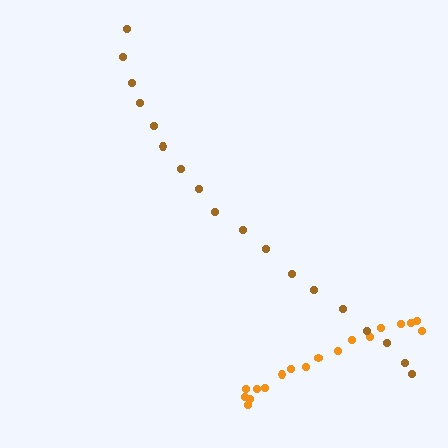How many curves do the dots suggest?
There are 2 distinct paths.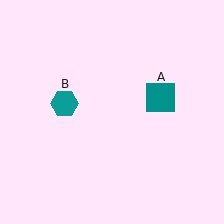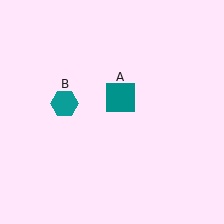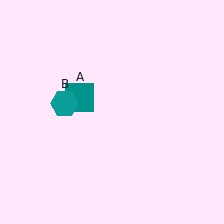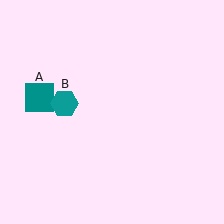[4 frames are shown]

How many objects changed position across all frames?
1 object changed position: teal square (object A).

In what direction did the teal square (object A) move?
The teal square (object A) moved left.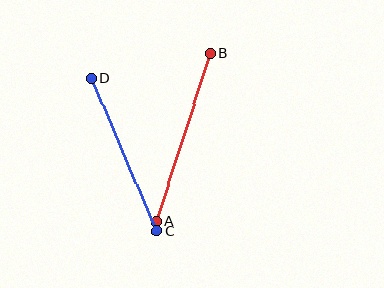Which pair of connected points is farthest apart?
Points A and B are farthest apart.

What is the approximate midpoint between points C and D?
The midpoint is at approximately (124, 155) pixels.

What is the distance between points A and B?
The distance is approximately 177 pixels.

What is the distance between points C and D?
The distance is approximately 166 pixels.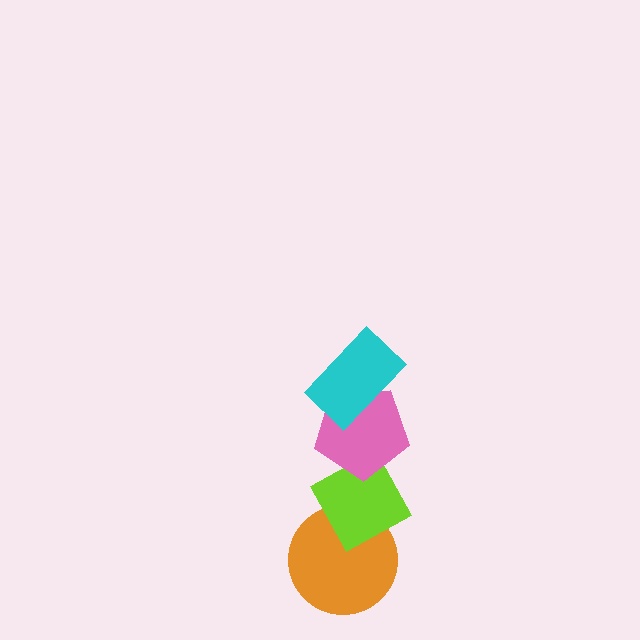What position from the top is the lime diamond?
The lime diamond is 3rd from the top.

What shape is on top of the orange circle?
The lime diamond is on top of the orange circle.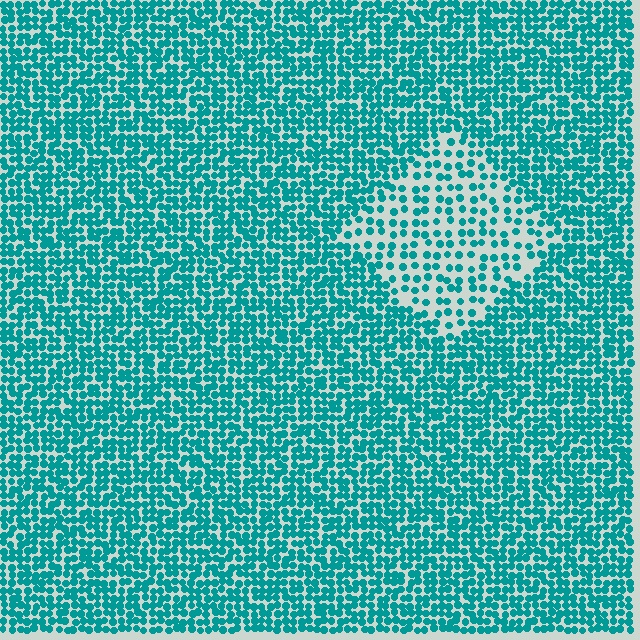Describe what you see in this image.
The image contains small teal elements arranged at two different densities. A diamond-shaped region is visible where the elements are less densely packed than the surrounding area.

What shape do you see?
I see a diamond.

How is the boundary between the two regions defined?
The boundary is defined by a change in element density (approximately 2.1x ratio). All elements are the same color, size, and shape.